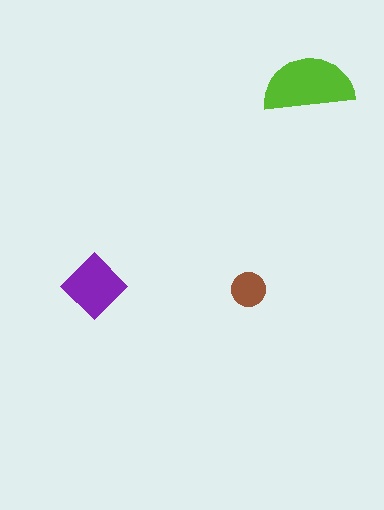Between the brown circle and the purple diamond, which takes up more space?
The purple diamond.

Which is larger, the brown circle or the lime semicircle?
The lime semicircle.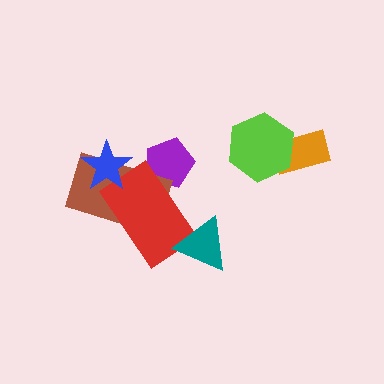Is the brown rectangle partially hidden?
Yes, it is partially covered by another shape.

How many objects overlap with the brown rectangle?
3 objects overlap with the brown rectangle.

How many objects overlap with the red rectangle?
4 objects overlap with the red rectangle.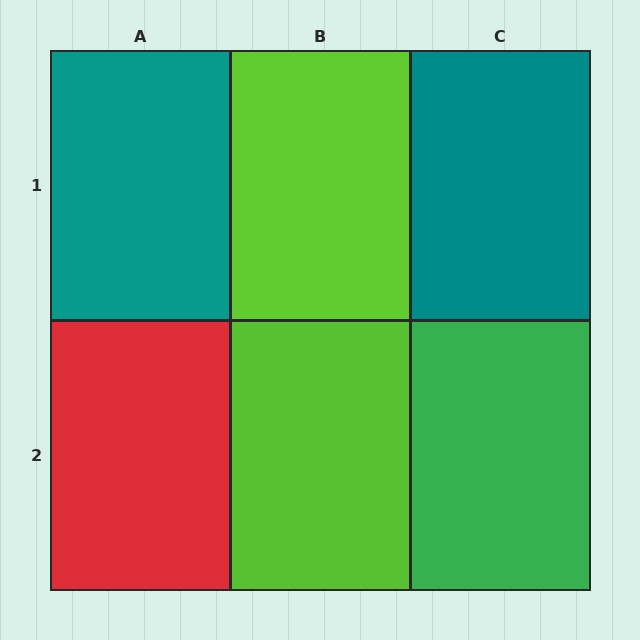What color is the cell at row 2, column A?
Red.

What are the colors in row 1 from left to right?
Teal, lime, teal.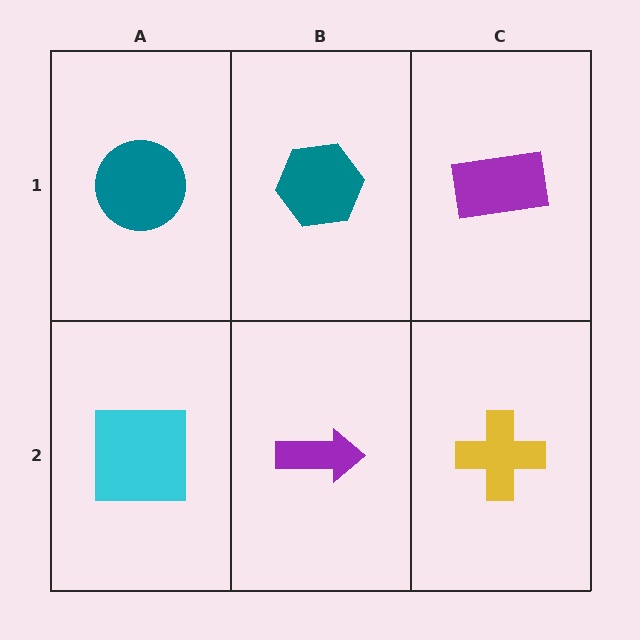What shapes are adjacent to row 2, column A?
A teal circle (row 1, column A), a purple arrow (row 2, column B).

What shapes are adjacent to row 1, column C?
A yellow cross (row 2, column C), a teal hexagon (row 1, column B).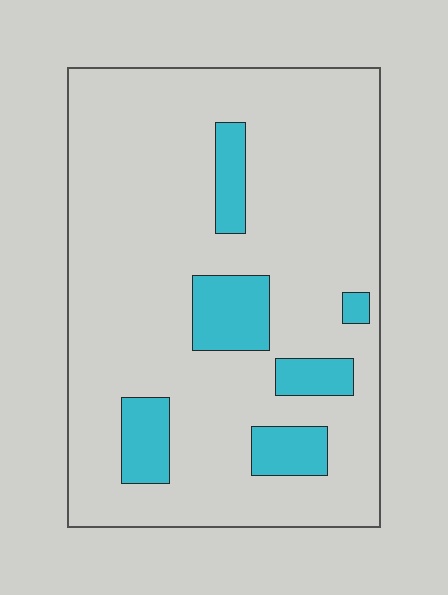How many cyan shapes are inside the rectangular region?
6.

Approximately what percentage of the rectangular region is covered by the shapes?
Approximately 15%.